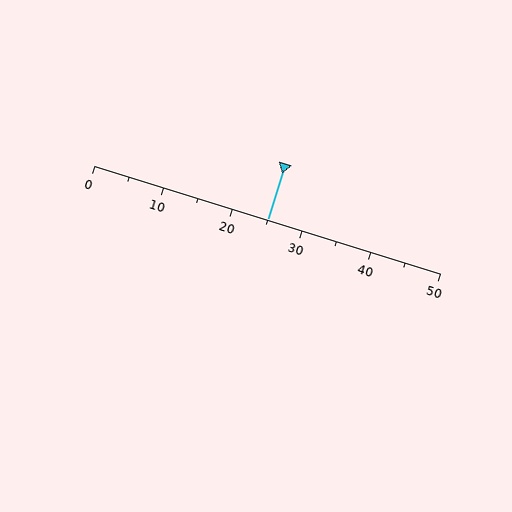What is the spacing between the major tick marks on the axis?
The major ticks are spaced 10 apart.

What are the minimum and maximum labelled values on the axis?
The axis runs from 0 to 50.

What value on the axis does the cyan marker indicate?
The marker indicates approximately 25.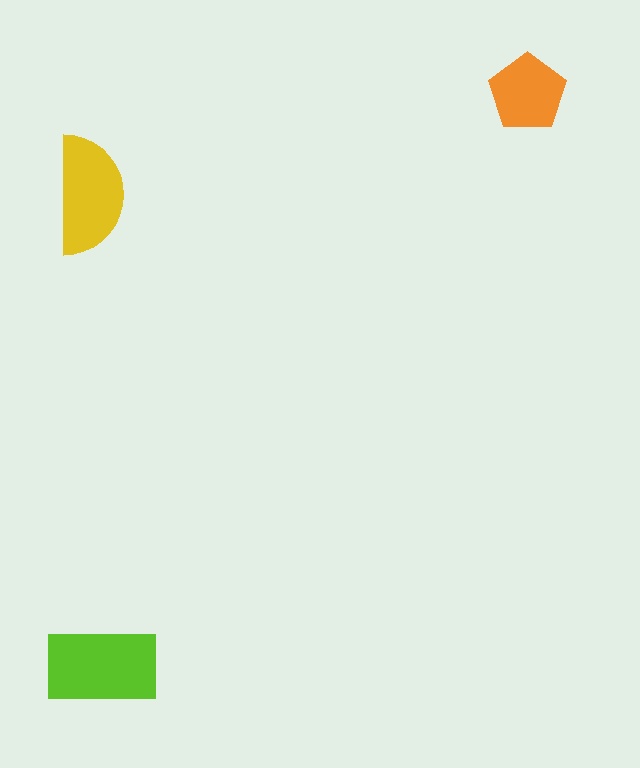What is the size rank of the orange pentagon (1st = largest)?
3rd.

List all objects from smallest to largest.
The orange pentagon, the yellow semicircle, the lime rectangle.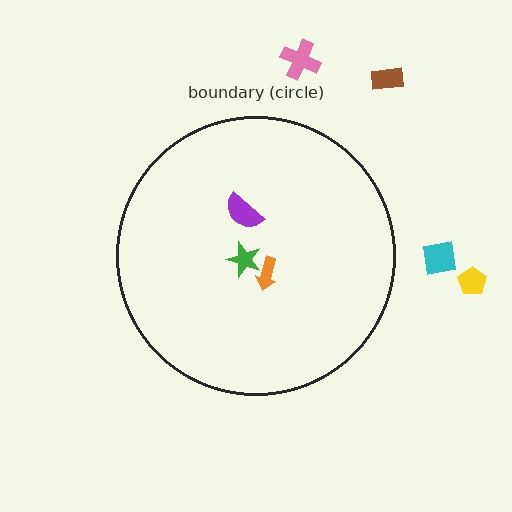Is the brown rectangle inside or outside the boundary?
Outside.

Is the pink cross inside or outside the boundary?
Outside.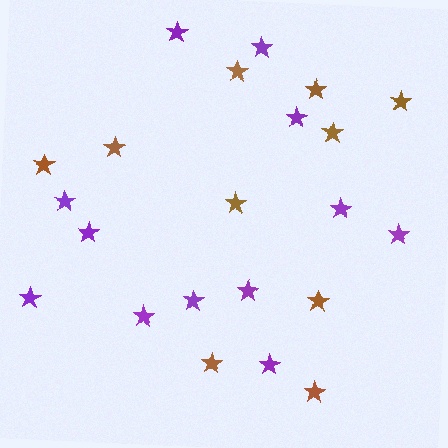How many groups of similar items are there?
There are 2 groups: one group of purple stars (12) and one group of brown stars (10).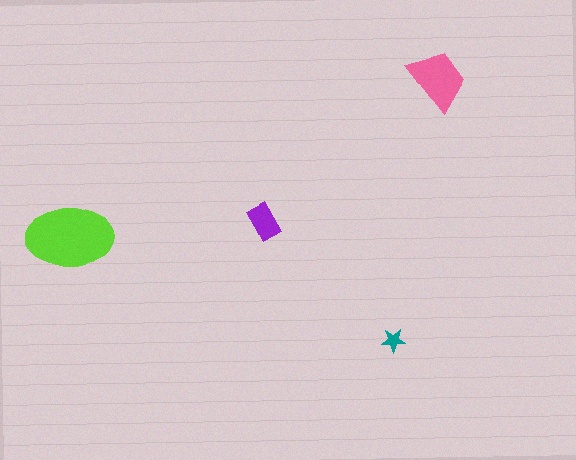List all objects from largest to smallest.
The lime ellipse, the pink trapezoid, the purple rectangle, the teal star.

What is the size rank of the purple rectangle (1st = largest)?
3rd.